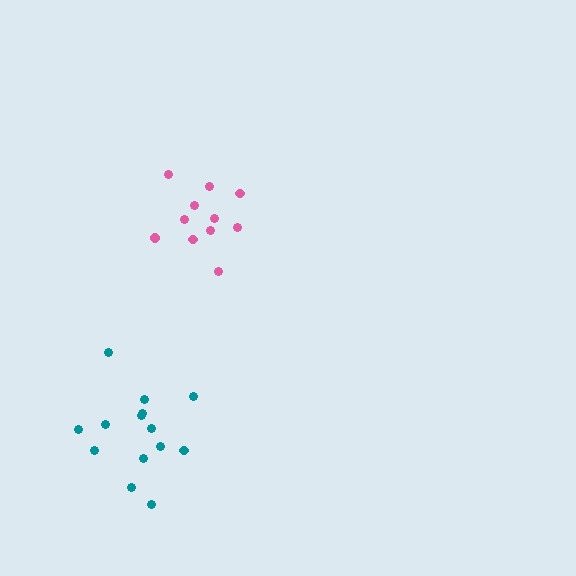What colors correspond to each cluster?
The clusters are colored: pink, teal.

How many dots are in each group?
Group 1: 11 dots, Group 2: 14 dots (25 total).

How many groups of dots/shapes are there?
There are 2 groups.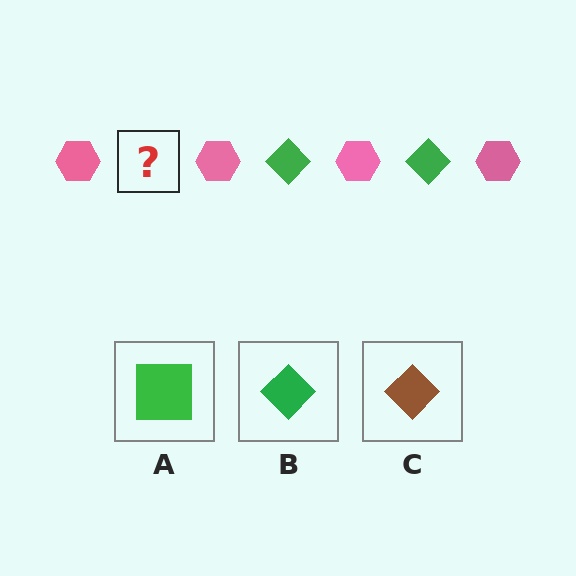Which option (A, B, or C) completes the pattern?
B.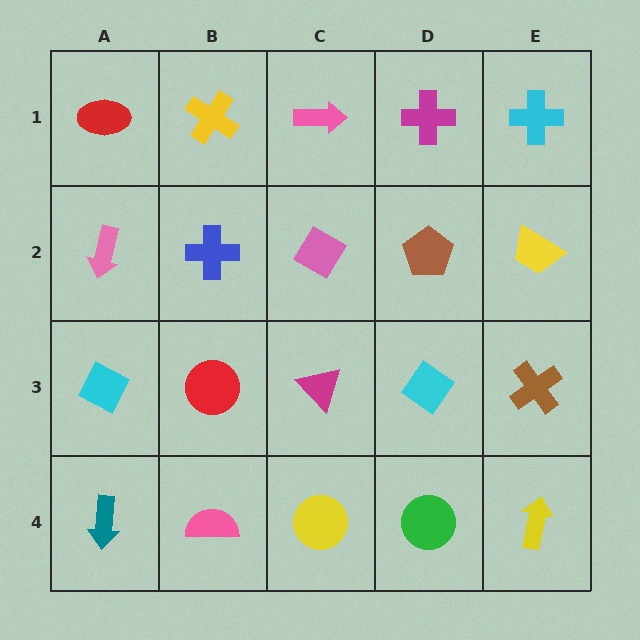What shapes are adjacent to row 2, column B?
A yellow cross (row 1, column B), a red circle (row 3, column B), a pink arrow (row 2, column A), a pink diamond (row 2, column C).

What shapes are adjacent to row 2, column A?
A red ellipse (row 1, column A), a cyan diamond (row 3, column A), a blue cross (row 2, column B).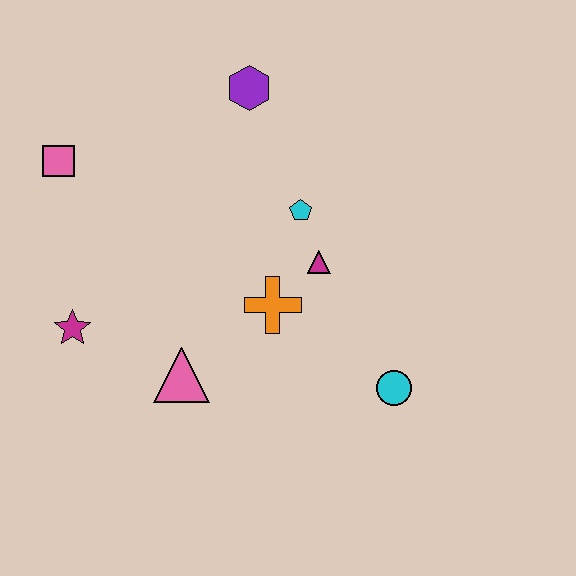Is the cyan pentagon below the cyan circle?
No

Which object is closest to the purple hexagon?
The cyan pentagon is closest to the purple hexagon.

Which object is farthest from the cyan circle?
The pink square is farthest from the cyan circle.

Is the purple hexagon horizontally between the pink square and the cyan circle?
Yes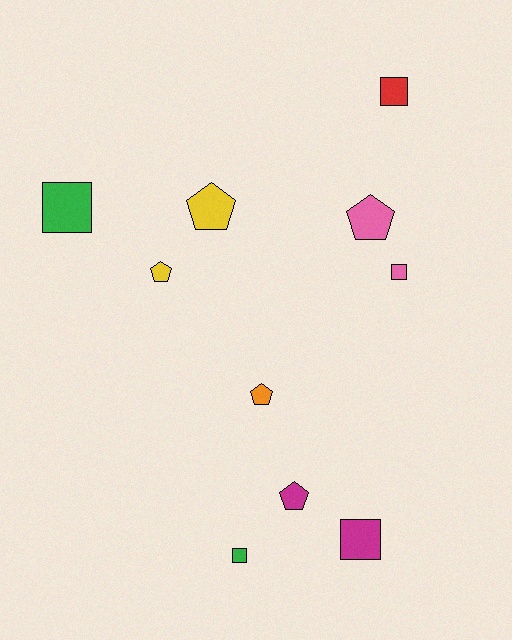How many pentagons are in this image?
There are 5 pentagons.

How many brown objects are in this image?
There are no brown objects.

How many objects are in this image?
There are 10 objects.